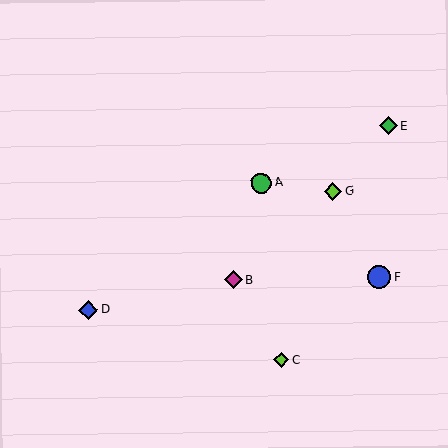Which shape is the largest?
The blue circle (labeled F) is the largest.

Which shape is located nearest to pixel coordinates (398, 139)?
The green diamond (labeled E) at (388, 126) is nearest to that location.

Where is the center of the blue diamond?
The center of the blue diamond is at (88, 310).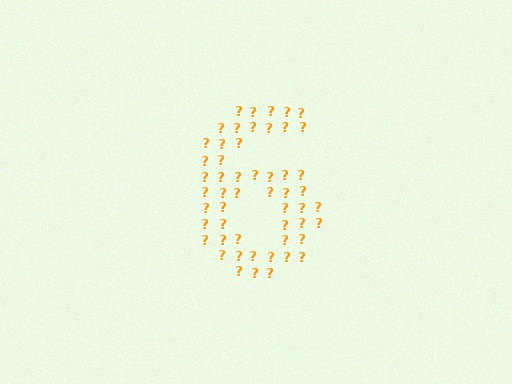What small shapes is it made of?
It is made of small question marks.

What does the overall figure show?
The overall figure shows the digit 6.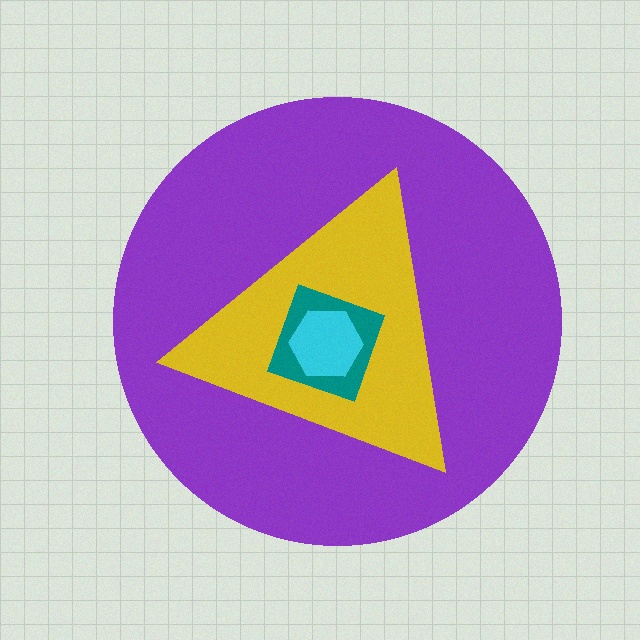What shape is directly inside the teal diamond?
The cyan hexagon.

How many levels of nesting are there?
4.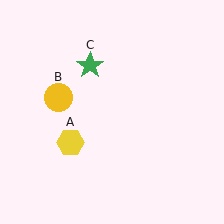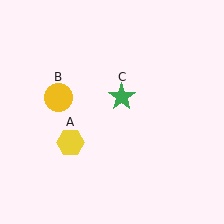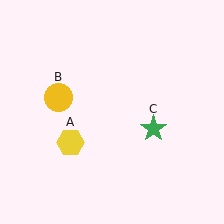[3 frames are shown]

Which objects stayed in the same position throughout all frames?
Yellow hexagon (object A) and yellow circle (object B) remained stationary.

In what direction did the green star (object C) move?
The green star (object C) moved down and to the right.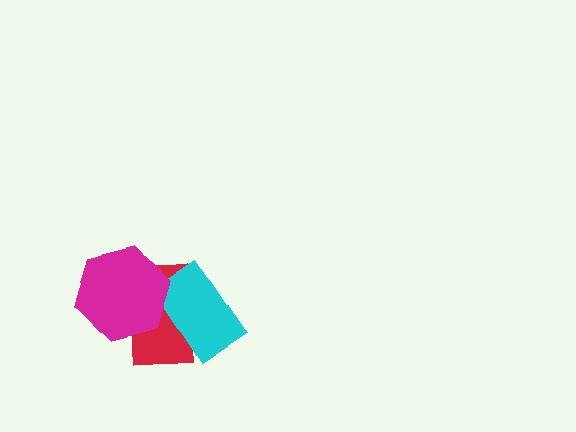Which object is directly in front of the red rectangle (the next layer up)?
The cyan rectangle is directly in front of the red rectangle.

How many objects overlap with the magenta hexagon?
2 objects overlap with the magenta hexagon.